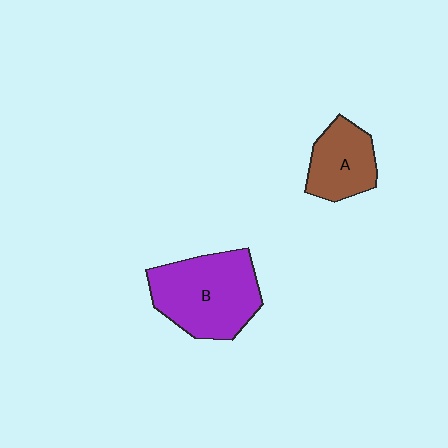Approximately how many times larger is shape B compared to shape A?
Approximately 1.7 times.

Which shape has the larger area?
Shape B (purple).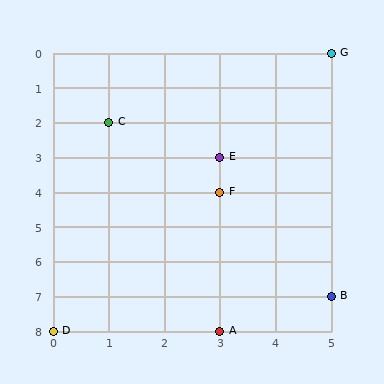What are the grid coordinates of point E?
Point E is at grid coordinates (3, 3).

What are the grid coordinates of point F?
Point F is at grid coordinates (3, 4).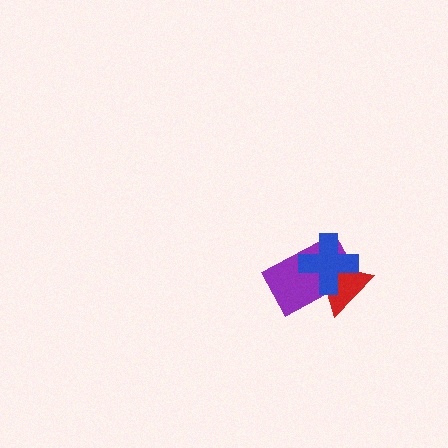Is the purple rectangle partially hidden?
Yes, it is partially covered by another shape.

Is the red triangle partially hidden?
Yes, it is partially covered by another shape.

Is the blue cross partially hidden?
No, no other shape covers it.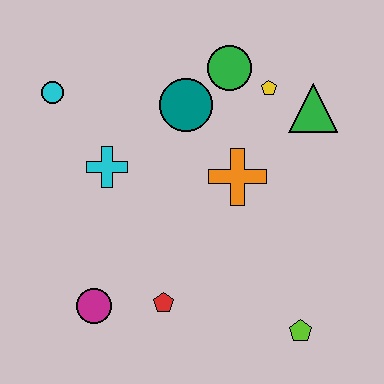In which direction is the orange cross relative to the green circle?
The orange cross is below the green circle.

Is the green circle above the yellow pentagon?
Yes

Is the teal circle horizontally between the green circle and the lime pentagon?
No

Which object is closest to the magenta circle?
The red pentagon is closest to the magenta circle.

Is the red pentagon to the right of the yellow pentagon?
No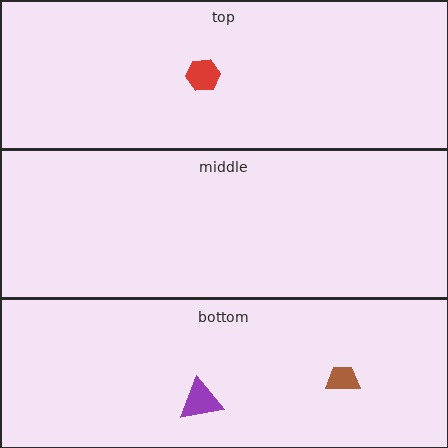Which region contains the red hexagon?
The top region.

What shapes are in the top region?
The red hexagon.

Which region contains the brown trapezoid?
The bottom region.